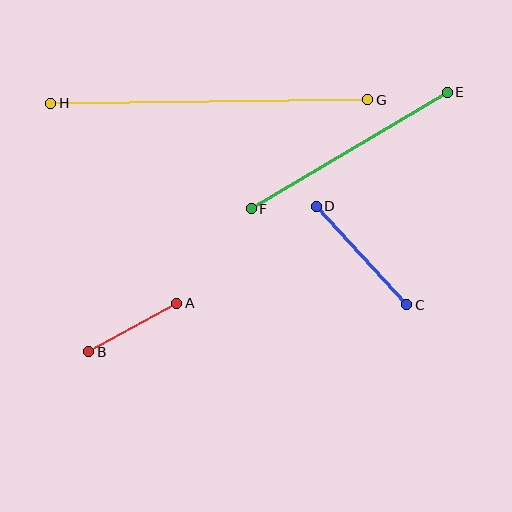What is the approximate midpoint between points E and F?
The midpoint is at approximately (349, 150) pixels.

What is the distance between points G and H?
The distance is approximately 317 pixels.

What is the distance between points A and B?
The distance is approximately 100 pixels.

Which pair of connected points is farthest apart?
Points G and H are farthest apart.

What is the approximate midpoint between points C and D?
The midpoint is at approximately (362, 256) pixels.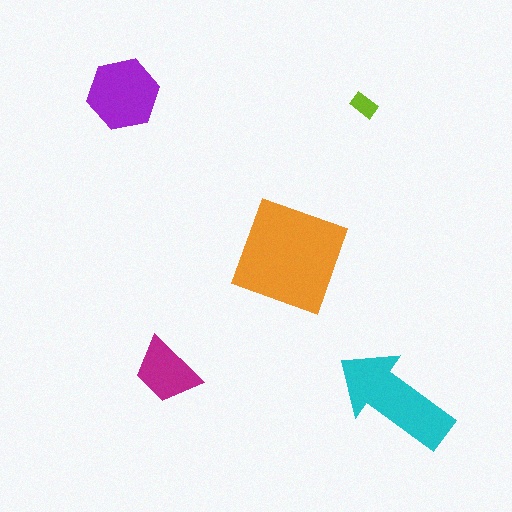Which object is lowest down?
The cyan arrow is bottommost.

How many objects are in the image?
There are 5 objects in the image.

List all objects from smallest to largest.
The lime rectangle, the magenta trapezoid, the purple hexagon, the cyan arrow, the orange square.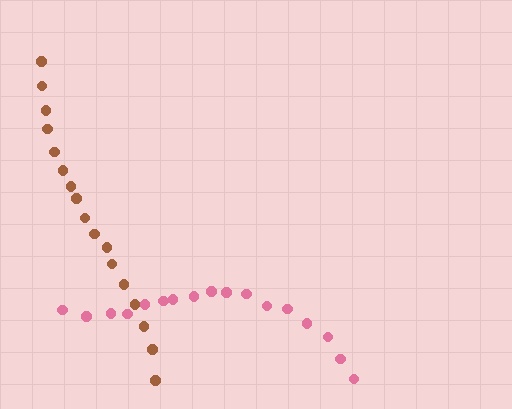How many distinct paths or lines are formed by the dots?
There are 2 distinct paths.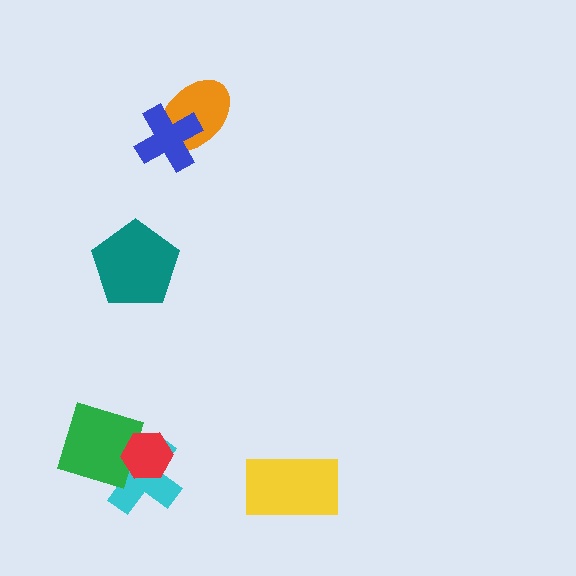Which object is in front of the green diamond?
The red hexagon is in front of the green diamond.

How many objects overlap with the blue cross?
1 object overlaps with the blue cross.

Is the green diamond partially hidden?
Yes, it is partially covered by another shape.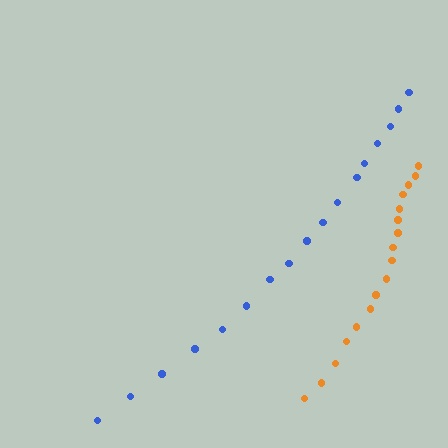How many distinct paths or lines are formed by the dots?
There are 2 distinct paths.